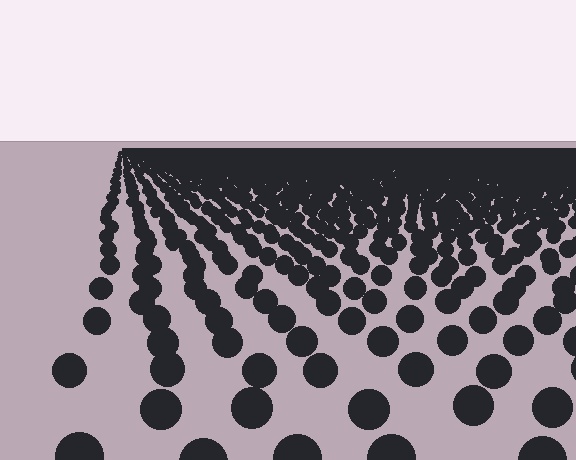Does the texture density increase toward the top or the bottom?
Density increases toward the top.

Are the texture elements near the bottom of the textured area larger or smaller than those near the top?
Larger. Near the bottom, elements are closer to the viewer and appear at a bigger on-screen size.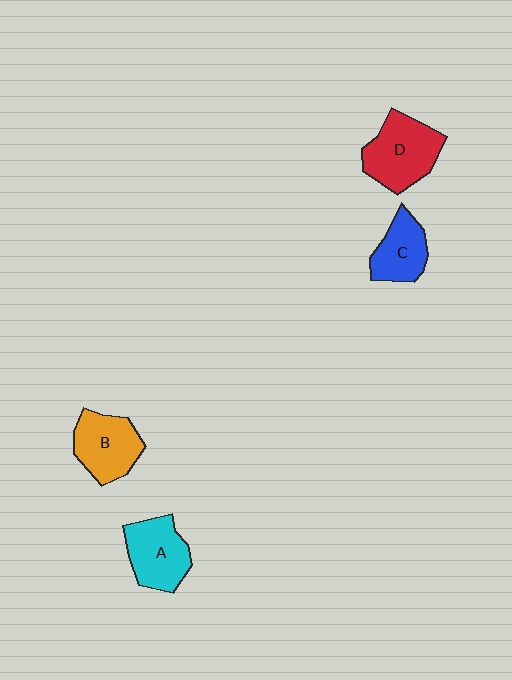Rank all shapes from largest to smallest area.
From largest to smallest: D (red), A (cyan), B (orange), C (blue).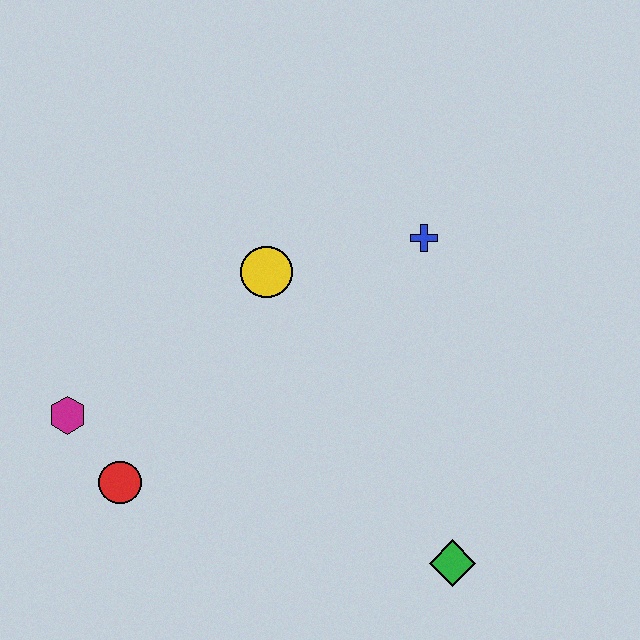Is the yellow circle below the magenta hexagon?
No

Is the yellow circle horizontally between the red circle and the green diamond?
Yes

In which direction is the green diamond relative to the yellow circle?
The green diamond is below the yellow circle.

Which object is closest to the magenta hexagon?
The red circle is closest to the magenta hexagon.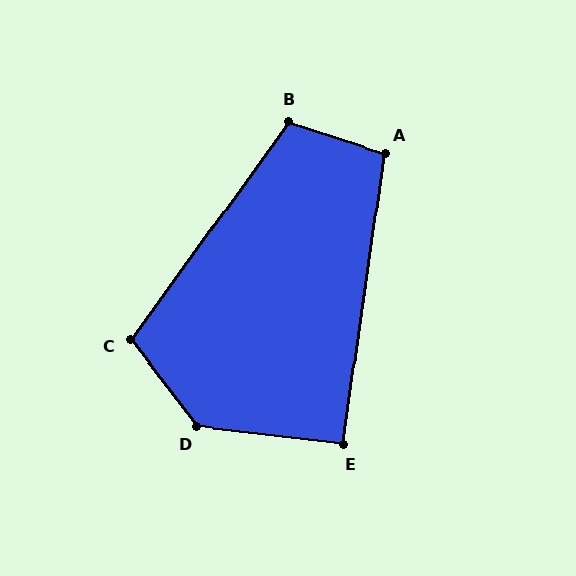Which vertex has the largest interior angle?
D, at approximately 134 degrees.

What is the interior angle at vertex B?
Approximately 108 degrees (obtuse).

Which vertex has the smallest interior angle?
E, at approximately 91 degrees.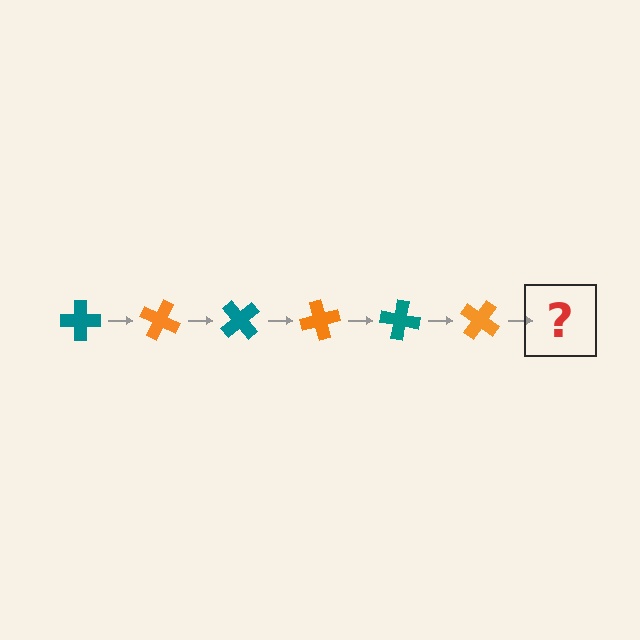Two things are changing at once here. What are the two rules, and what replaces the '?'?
The two rules are that it rotates 25 degrees each step and the color cycles through teal and orange. The '?' should be a teal cross, rotated 150 degrees from the start.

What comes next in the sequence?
The next element should be a teal cross, rotated 150 degrees from the start.